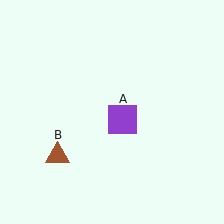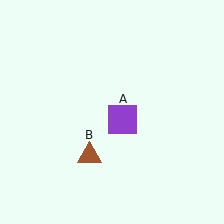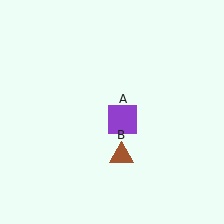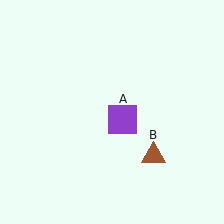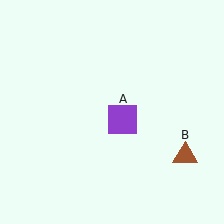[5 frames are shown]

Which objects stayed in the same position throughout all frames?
Purple square (object A) remained stationary.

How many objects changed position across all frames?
1 object changed position: brown triangle (object B).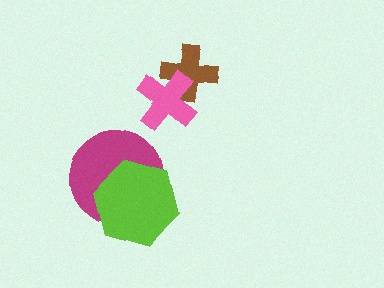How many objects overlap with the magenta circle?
1 object overlaps with the magenta circle.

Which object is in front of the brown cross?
The pink cross is in front of the brown cross.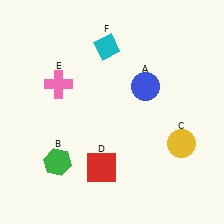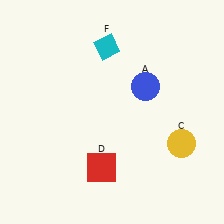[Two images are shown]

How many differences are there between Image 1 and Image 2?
There are 2 differences between the two images.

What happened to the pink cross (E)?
The pink cross (E) was removed in Image 2. It was in the top-left area of Image 1.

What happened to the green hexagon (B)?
The green hexagon (B) was removed in Image 2. It was in the bottom-left area of Image 1.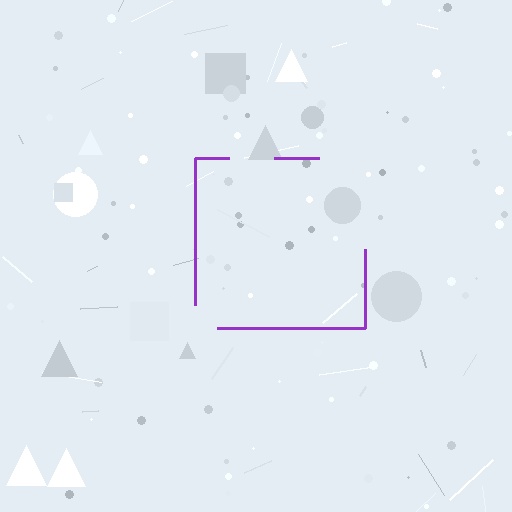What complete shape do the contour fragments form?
The contour fragments form a square.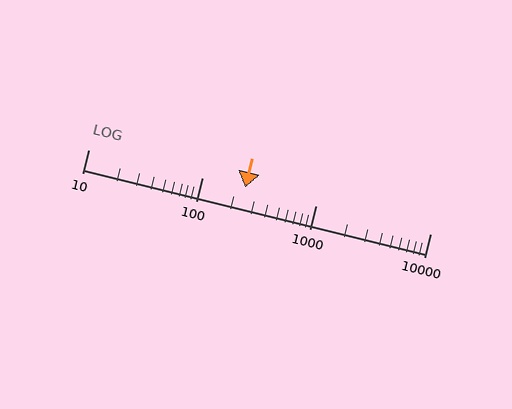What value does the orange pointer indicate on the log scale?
The pointer indicates approximately 240.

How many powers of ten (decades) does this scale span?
The scale spans 3 decades, from 10 to 10000.